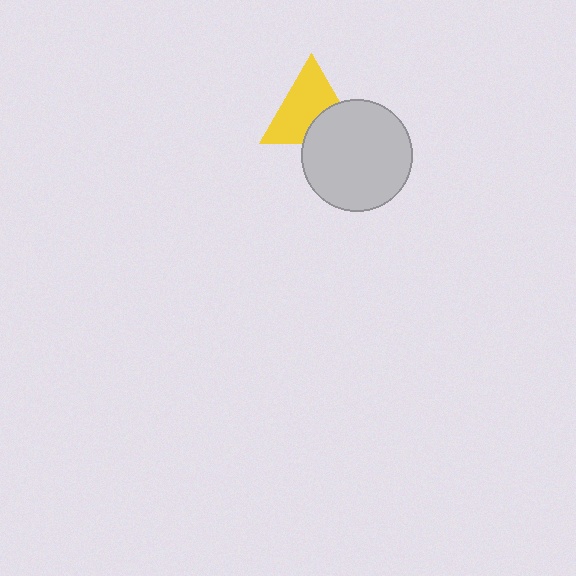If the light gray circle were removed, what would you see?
You would see the complete yellow triangle.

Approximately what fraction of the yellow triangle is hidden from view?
Roughly 33% of the yellow triangle is hidden behind the light gray circle.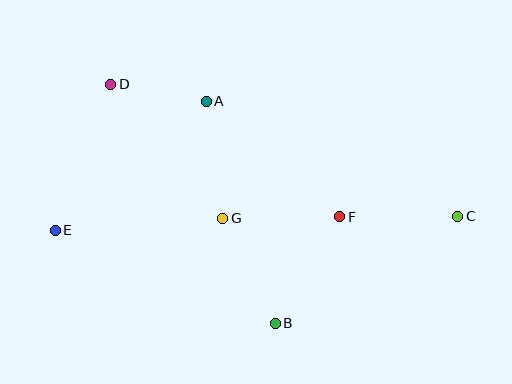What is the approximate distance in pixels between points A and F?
The distance between A and F is approximately 177 pixels.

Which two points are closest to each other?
Points A and D are closest to each other.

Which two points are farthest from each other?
Points C and E are farthest from each other.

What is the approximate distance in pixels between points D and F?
The distance between D and F is approximately 265 pixels.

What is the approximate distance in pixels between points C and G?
The distance between C and G is approximately 235 pixels.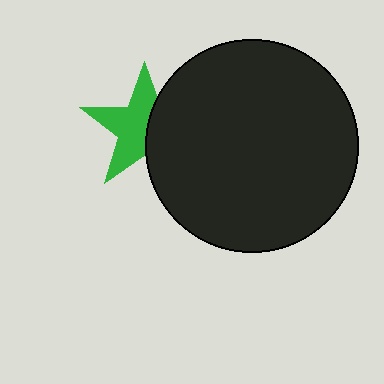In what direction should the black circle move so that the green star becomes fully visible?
The black circle should move right. That is the shortest direction to clear the overlap and leave the green star fully visible.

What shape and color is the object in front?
The object in front is a black circle.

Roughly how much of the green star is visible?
About half of it is visible (roughly 59%).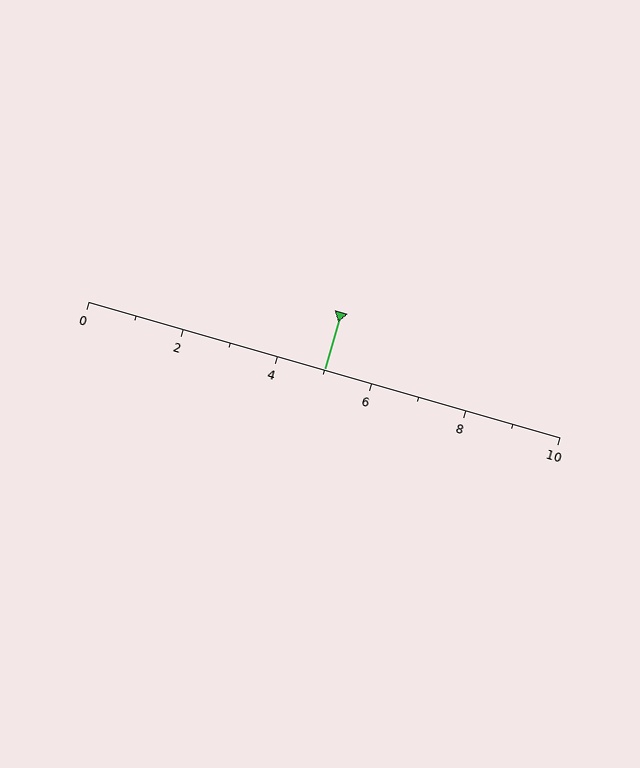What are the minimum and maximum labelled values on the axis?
The axis runs from 0 to 10.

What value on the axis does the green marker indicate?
The marker indicates approximately 5.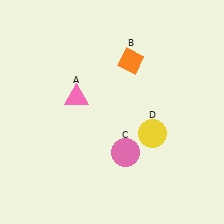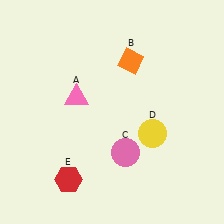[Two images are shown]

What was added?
A red hexagon (E) was added in Image 2.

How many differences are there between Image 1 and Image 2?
There is 1 difference between the two images.